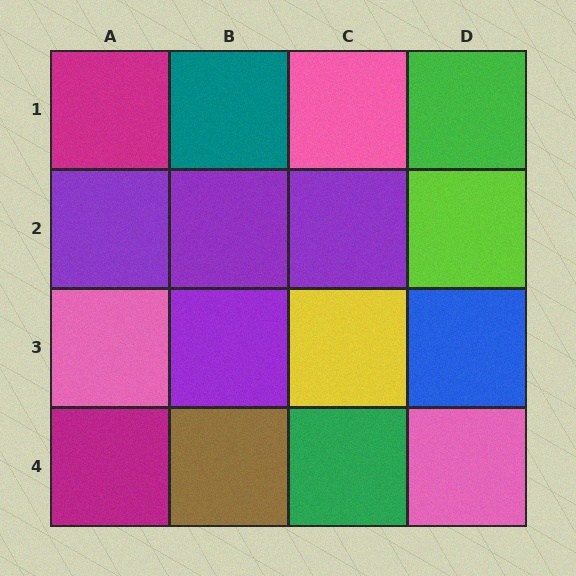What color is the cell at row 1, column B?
Teal.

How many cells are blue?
1 cell is blue.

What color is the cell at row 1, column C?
Pink.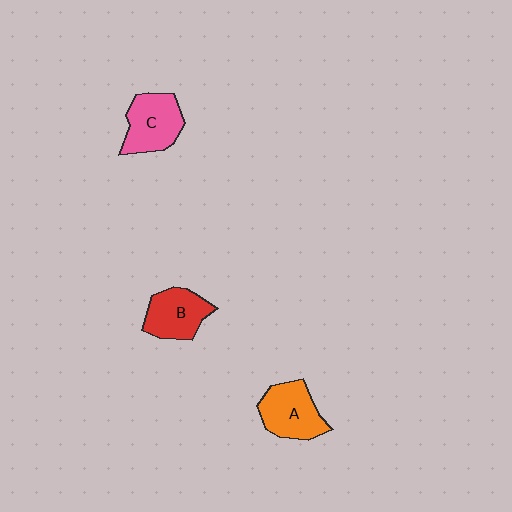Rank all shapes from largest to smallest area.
From largest to smallest: A (orange), C (pink), B (red).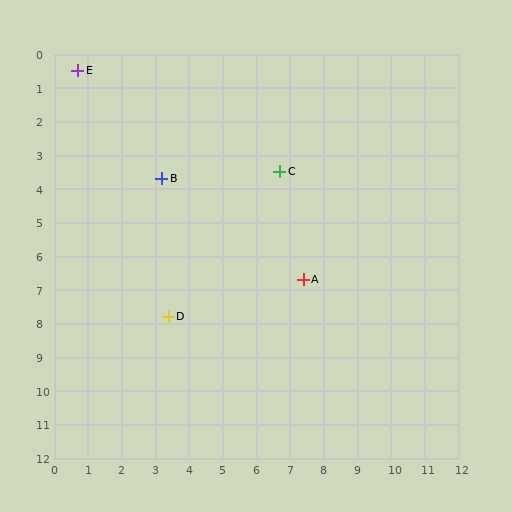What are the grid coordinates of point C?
Point C is at approximately (6.7, 3.5).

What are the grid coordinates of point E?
Point E is at approximately (0.7, 0.5).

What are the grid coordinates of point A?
Point A is at approximately (7.4, 6.7).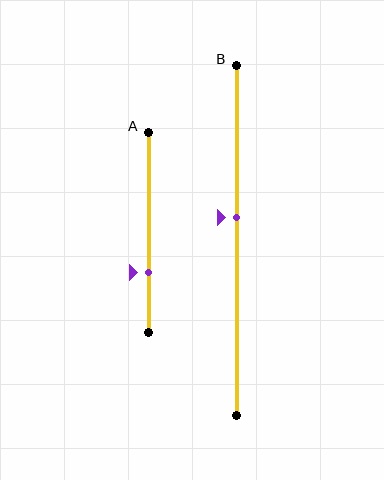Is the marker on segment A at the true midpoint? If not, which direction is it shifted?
No, the marker on segment A is shifted downward by about 20% of the segment length.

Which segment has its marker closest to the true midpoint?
Segment B has its marker closest to the true midpoint.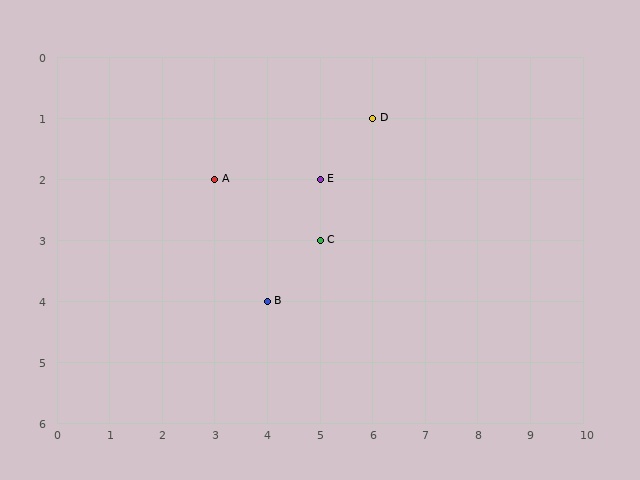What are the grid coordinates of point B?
Point B is at grid coordinates (4, 4).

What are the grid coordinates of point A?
Point A is at grid coordinates (3, 2).